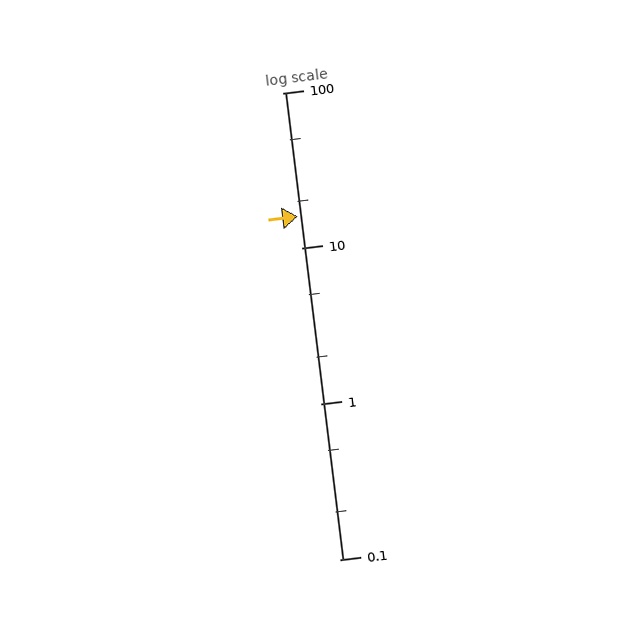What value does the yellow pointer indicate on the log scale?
The pointer indicates approximately 16.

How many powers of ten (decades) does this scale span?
The scale spans 3 decades, from 0.1 to 100.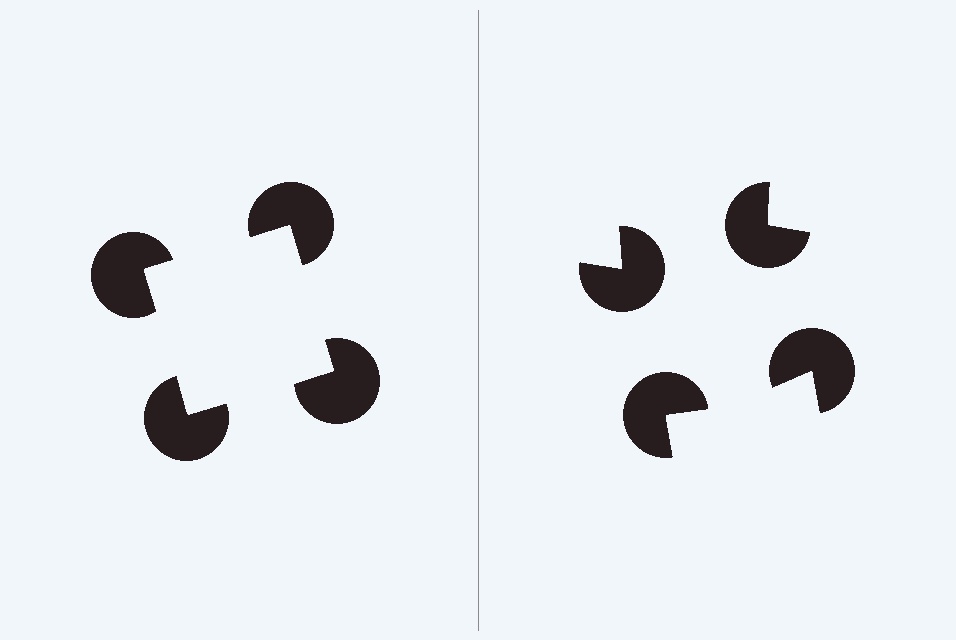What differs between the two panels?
The pac-man discs are positioned identically on both sides; only the wedge orientations differ. On the left they align to a square; on the right they are misaligned.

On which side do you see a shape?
An illusory square appears on the left side. On the right side the wedge cuts are rotated, so no coherent shape forms.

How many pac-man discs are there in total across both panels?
8 — 4 on each side.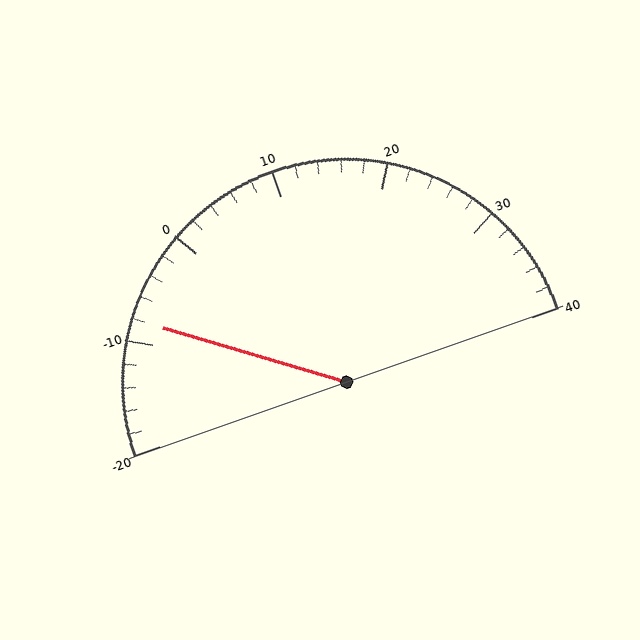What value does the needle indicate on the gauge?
The needle indicates approximately -8.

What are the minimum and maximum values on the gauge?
The gauge ranges from -20 to 40.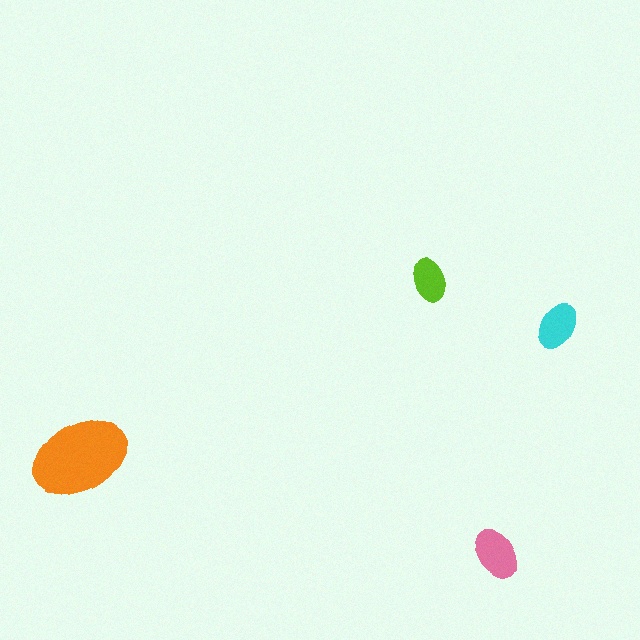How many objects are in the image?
There are 4 objects in the image.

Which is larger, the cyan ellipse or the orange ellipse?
The orange one.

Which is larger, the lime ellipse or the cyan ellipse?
The cyan one.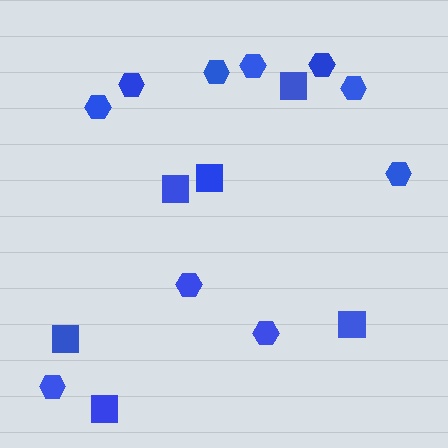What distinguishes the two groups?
There are 2 groups: one group of hexagons (10) and one group of squares (6).